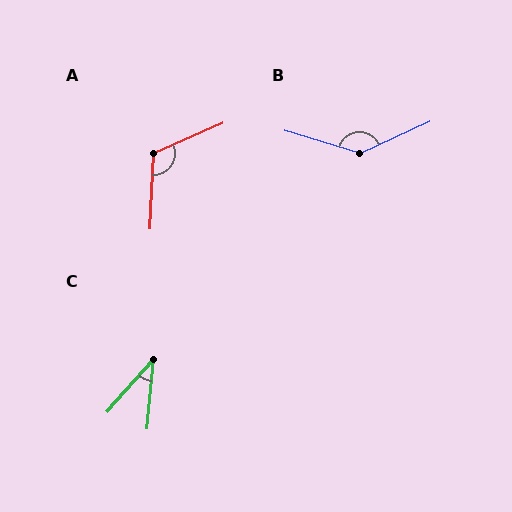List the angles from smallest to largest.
C (36°), A (116°), B (138°).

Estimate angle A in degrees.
Approximately 116 degrees.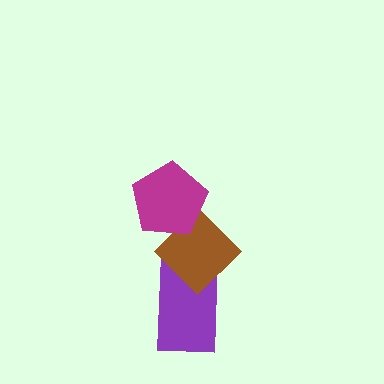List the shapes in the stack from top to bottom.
From top to bottom: the magenta pentagon, the brown diamond, the purple rectangle.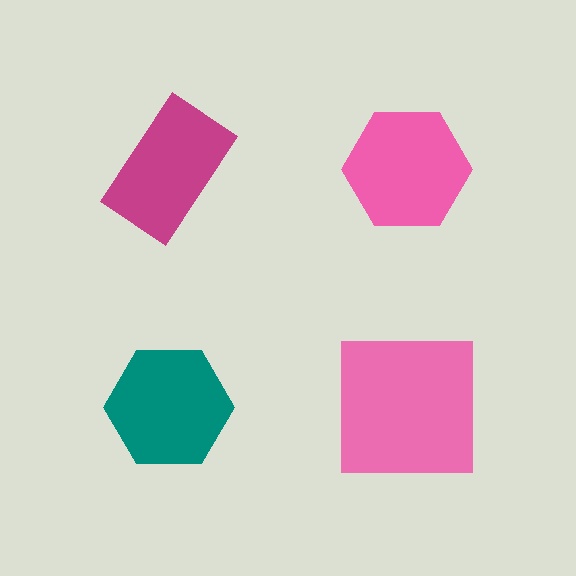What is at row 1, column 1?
A magenta rectangle.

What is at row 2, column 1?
A teal hexagon.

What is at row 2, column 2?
A pink square.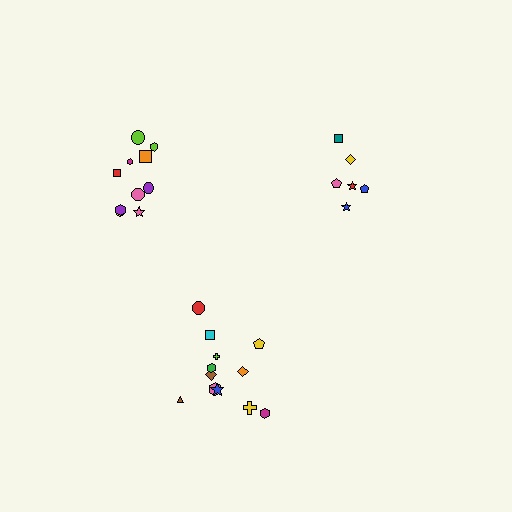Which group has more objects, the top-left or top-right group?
The top-left group.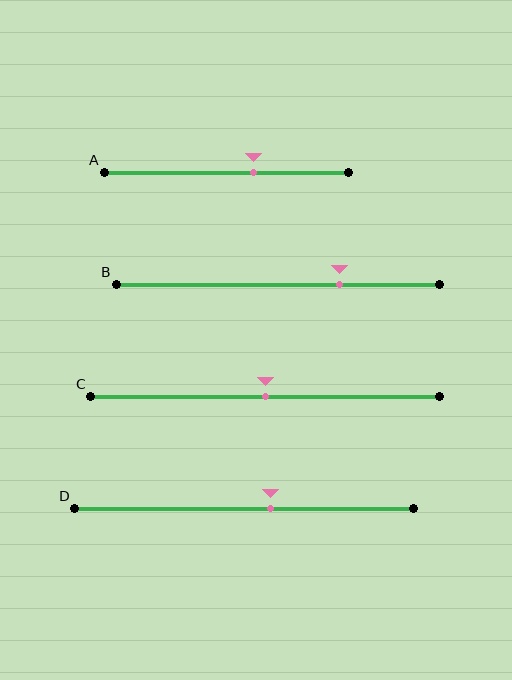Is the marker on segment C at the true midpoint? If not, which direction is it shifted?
Yes, the marker on segment C is at the true midpoint.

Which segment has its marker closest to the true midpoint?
Segment C has its marker closest to the true midpoint.